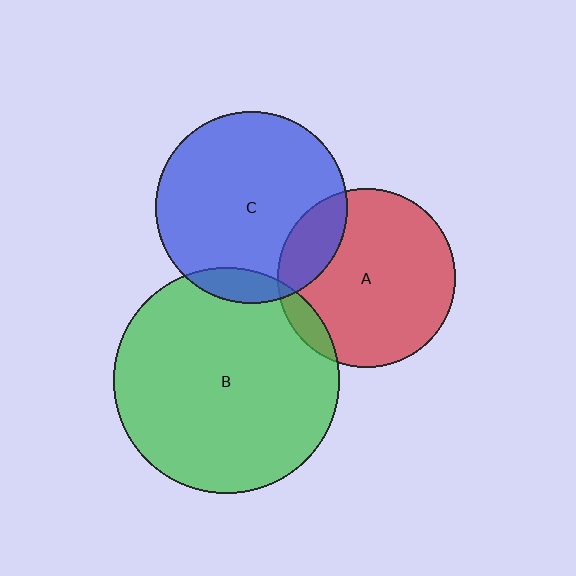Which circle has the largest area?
Circle B (green).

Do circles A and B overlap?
Yes.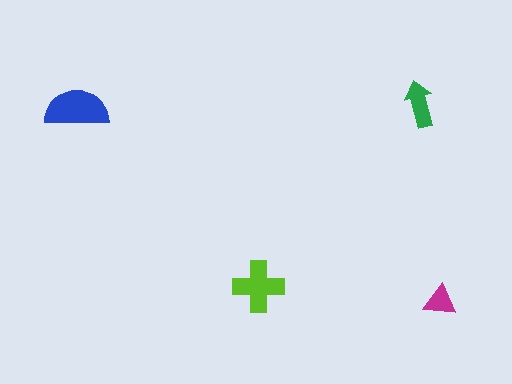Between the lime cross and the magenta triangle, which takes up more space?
The lime cross.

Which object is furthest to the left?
The blue semicircle is leftmost.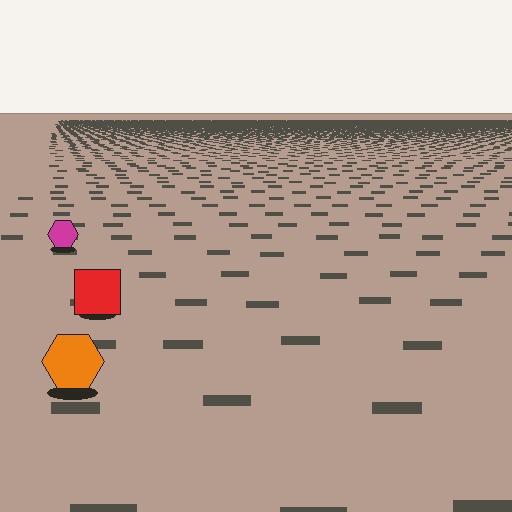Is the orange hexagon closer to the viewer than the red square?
Yes. The orange hexagon is closer — you can tell from the texture gradient: the ground texture is coarser near it.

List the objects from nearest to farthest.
From nearest to farthest: the orange hexagon, the red square, the magenta hexagon.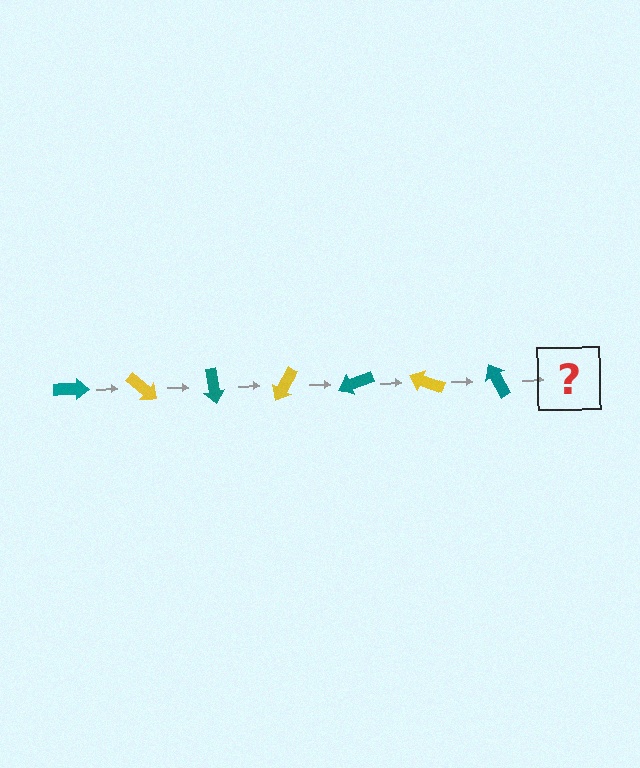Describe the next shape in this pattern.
It should be a yellow arrow, rotated 280 degrees from the start.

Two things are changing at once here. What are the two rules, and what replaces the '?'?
The two rules are that it rotates 40 degrees each step and the color cycles through teal and yellow. The '?' should be a yellow arrow, rotated 280 degrees from the start.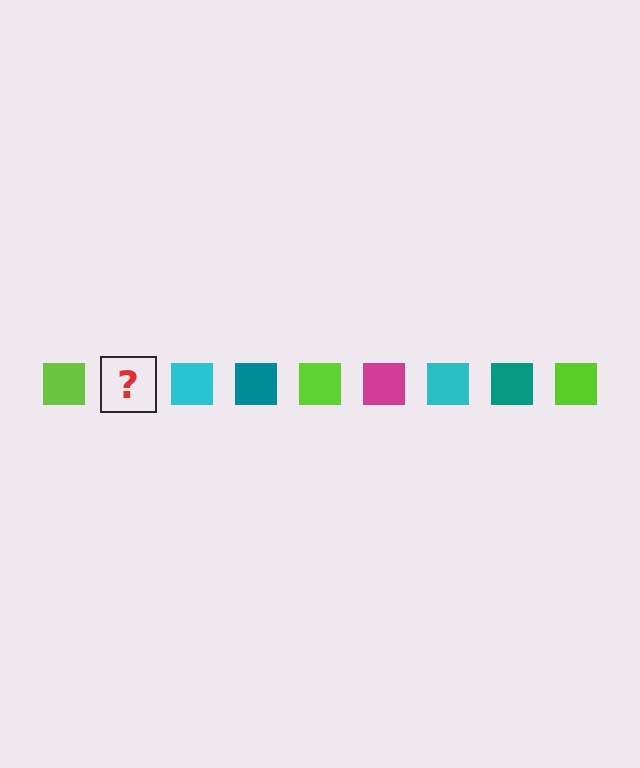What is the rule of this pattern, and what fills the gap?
The rule is that the pattern cycles through lime, magenta, cyan, teal squares. The gap should be filled with a magenta square.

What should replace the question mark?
The question mark should be replaced with a magenta square.